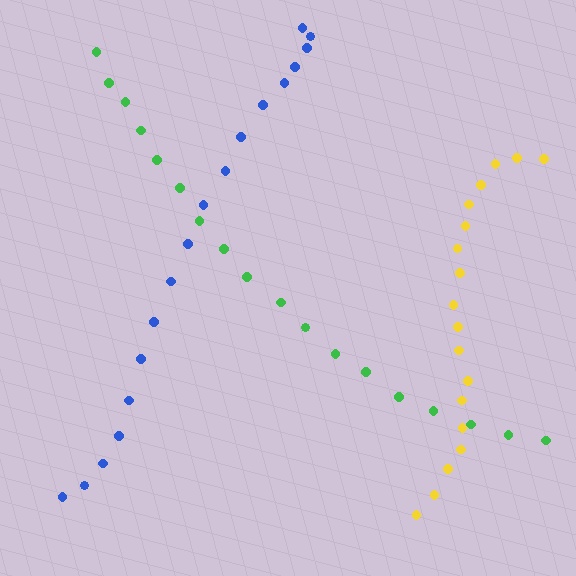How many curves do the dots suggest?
There are 3 distinct paths.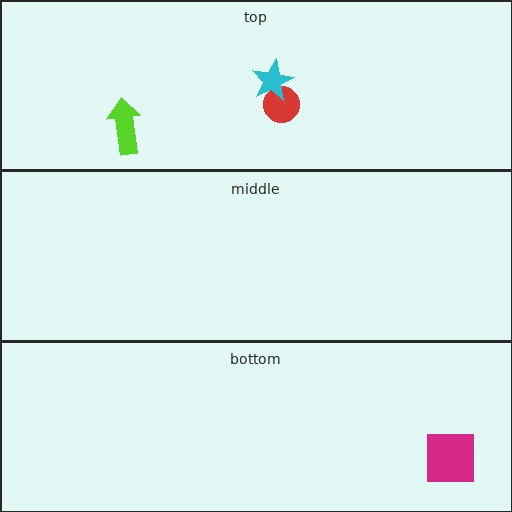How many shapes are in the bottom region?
1.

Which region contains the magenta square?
The bottom region.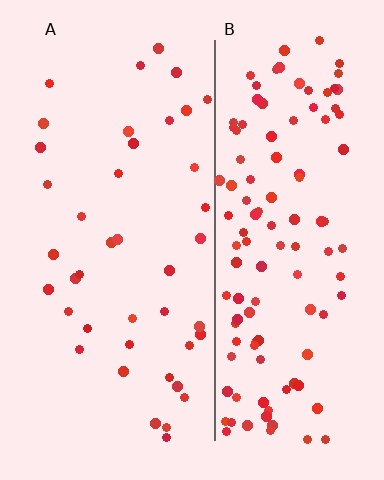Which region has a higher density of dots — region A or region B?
B (the right).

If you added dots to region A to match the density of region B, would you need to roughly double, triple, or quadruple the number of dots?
Approximately triple.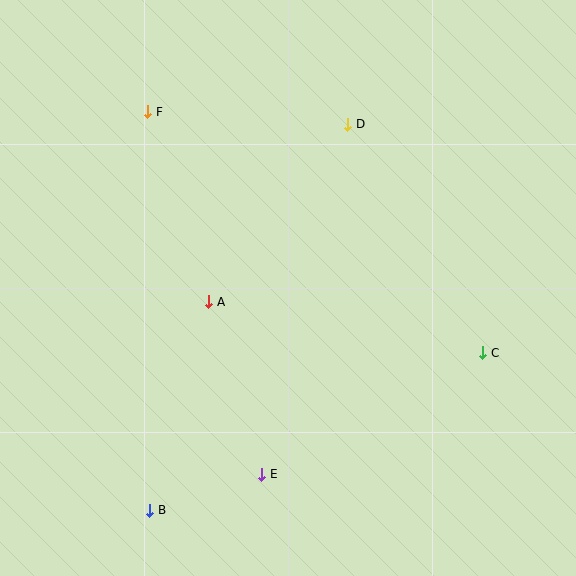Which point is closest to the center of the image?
Point A at (209, 302) is closest to the center.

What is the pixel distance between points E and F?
The distance between E and F is 380 pixels.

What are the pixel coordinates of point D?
Point D is at (348, 124).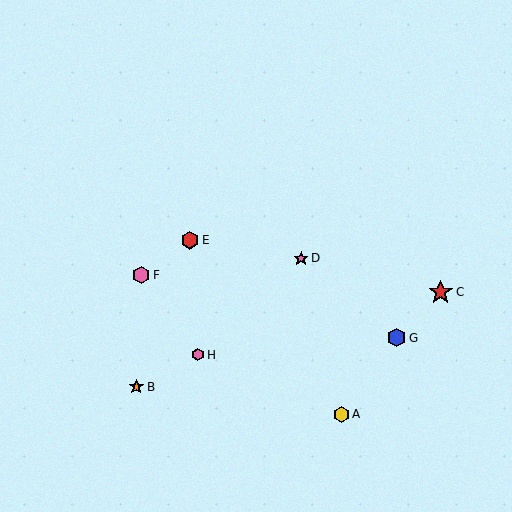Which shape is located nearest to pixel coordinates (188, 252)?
The red hexagon (labeled E) at (190, 240) is nearest to that location.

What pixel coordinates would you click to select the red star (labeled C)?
Click at (441, 292) to select the red star C.